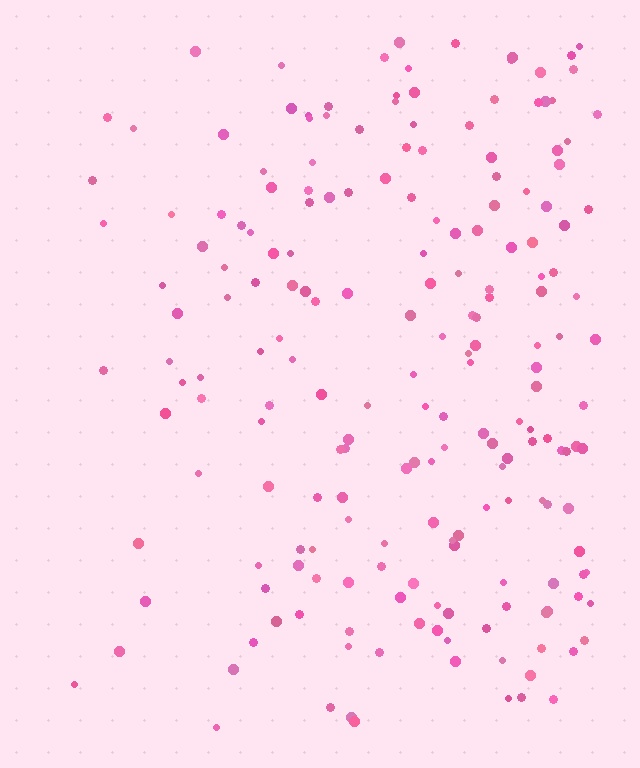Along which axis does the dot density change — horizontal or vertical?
Horizontal.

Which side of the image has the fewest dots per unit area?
The left.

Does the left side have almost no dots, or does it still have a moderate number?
Still a moderate number, just noticeably fewer than the right.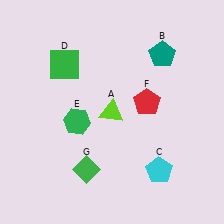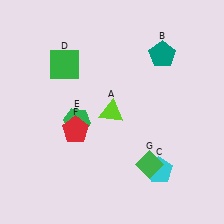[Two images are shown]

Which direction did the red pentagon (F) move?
The red pentagon (F) moved left.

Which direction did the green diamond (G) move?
The green diamond (G) moved right.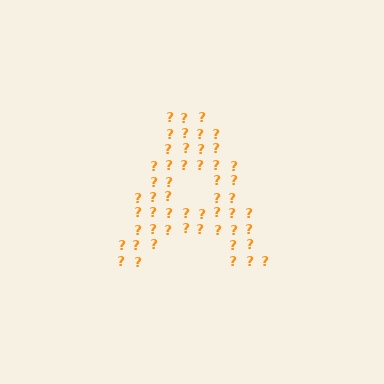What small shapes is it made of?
It is made of small question marks.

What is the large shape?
The large shape is the letter A.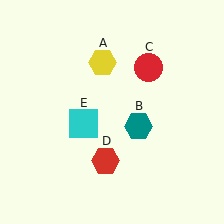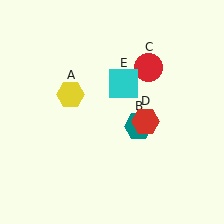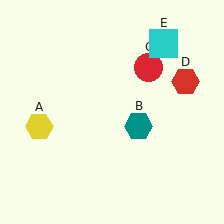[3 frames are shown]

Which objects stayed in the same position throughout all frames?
Teal hexagon (object B) and red circle (object C) remained stationary.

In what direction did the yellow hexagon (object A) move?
The yellow hexagon (object A) moved down and to the left.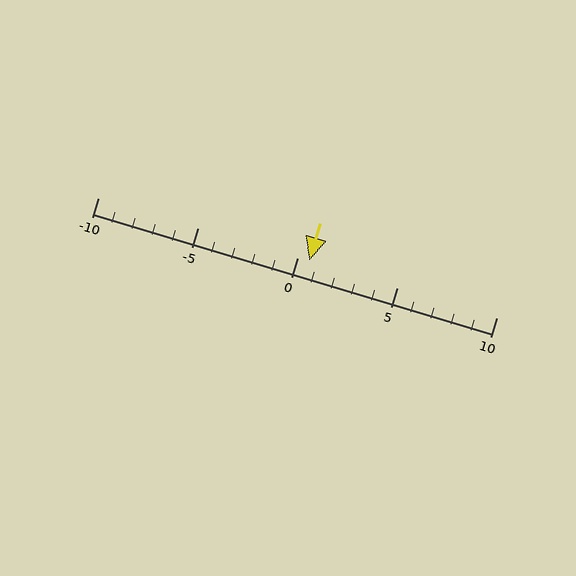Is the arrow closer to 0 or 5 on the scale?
The arrow is closer to 0.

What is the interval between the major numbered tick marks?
The major tick marks are spaced 5 units apart.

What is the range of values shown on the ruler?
The ruler shows values from -10 to 10.